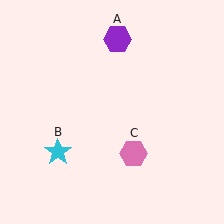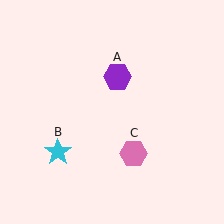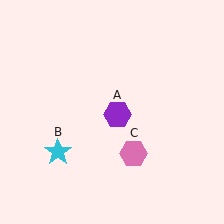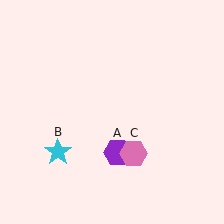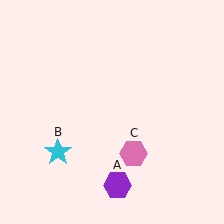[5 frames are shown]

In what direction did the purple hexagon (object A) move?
The purple hexagon (object A) moved down.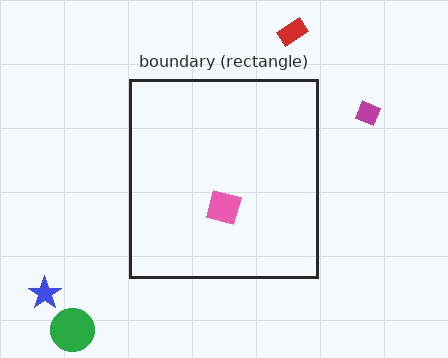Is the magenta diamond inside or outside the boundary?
Outside.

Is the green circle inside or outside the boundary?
Outside.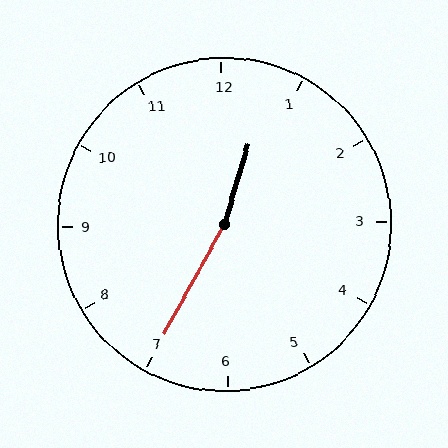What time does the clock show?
12:35.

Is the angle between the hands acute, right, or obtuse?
It is obtuse.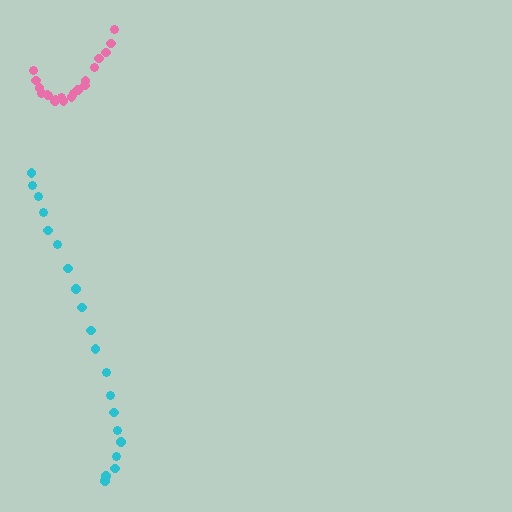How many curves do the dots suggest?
There are 2 distinct paths.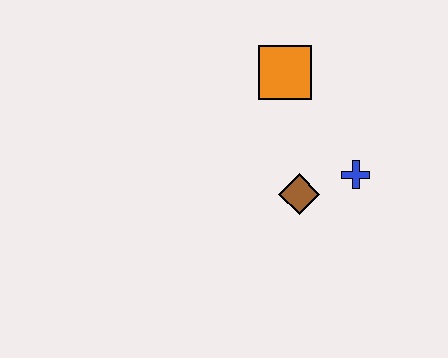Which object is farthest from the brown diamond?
The orange square is farthest from the brown diamond.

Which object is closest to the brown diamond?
The blue cross is closest to the brown diamond.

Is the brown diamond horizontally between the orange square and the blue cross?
Yes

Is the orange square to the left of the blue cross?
Yes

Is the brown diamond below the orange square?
Yes